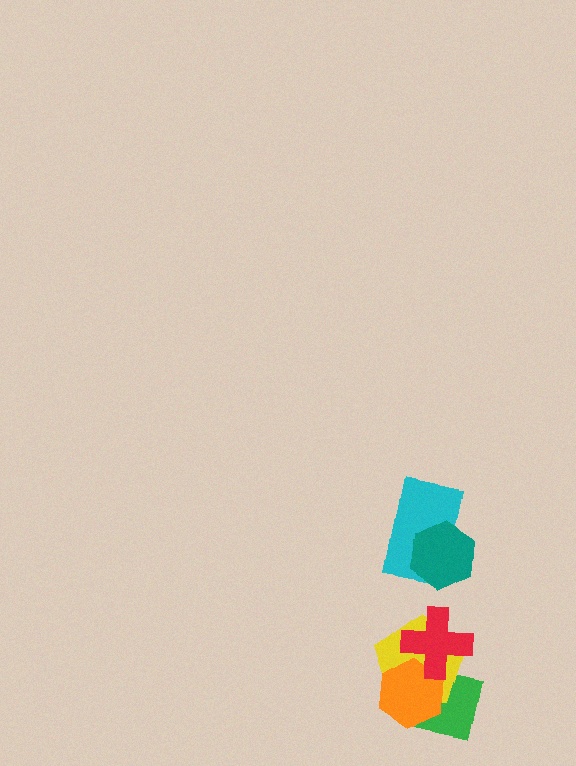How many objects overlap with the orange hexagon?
3 objects overlap with the orange hexagon.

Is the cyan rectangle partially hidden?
Yes, it is partially covered by another shape.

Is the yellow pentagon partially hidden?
Yes, it is partially covered by another shape.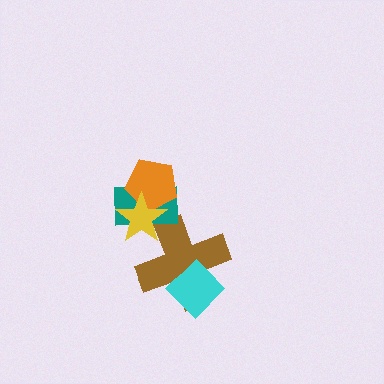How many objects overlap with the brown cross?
3 objects overlap with the brown cross.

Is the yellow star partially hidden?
No, no other shape covers it.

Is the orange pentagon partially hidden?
Yes, it is partially covered by another shape.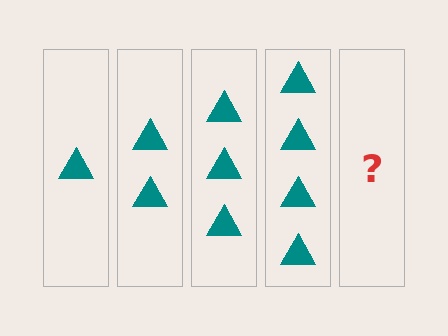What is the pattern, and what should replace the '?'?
The pattern is that each step adds one more triangle. The '?' should be 5 triangles.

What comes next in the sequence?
The next element should be 5 triangles.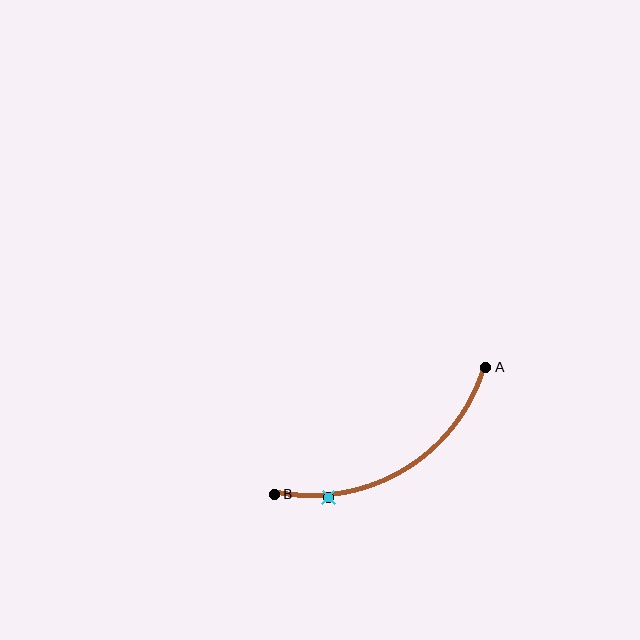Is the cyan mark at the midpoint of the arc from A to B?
No. The cyan mark lies on the arc but is closer to endpoint B. The arc midpoint would be at the point on the curve equidistant along the arc from both A and B.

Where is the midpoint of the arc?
The arc midpoint is the point on the curve farthest from the straight line joining A and B. It sits below that line.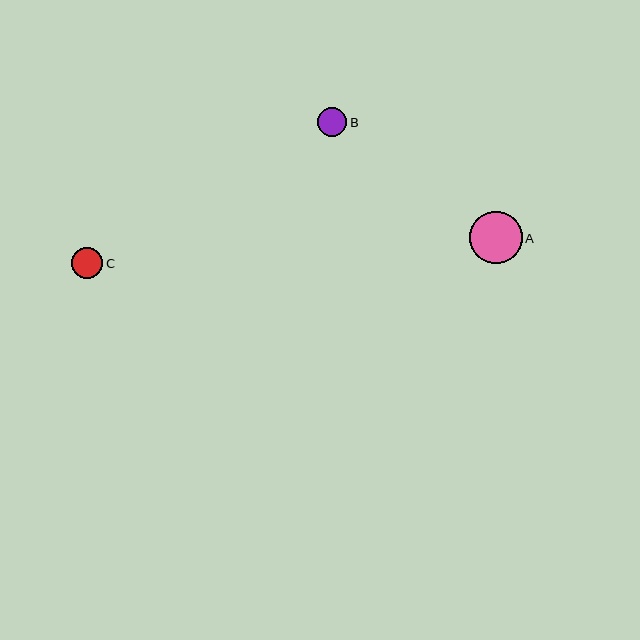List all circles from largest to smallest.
From largest to smallest: A, C, B.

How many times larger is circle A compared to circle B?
Circle A is approximately 1.8 times the size of circle B.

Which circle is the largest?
Circle A is the largest with a size of approximately 53 pixels.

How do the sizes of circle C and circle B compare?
Circle C and circle B are approximately the same size.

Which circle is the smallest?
Circle B is the smallest with a size of approximately 29 pixels.